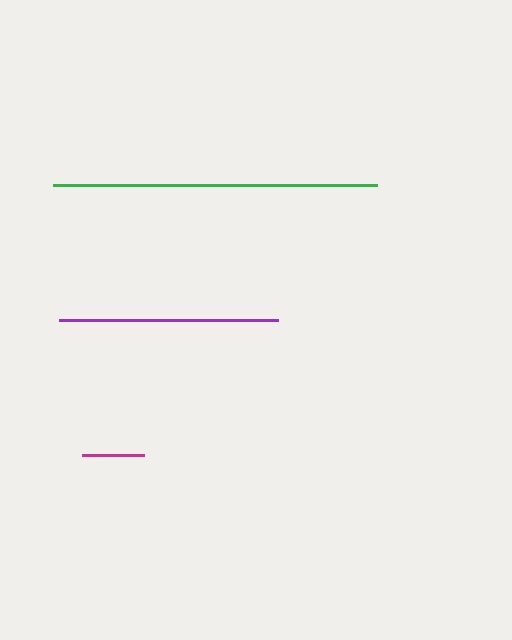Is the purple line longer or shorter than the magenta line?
The purple line is longer than the magenta line.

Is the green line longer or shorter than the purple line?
The green line is longer than the purple line.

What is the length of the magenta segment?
The magenta segment is approximately 62 pixels long.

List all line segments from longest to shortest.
From longest to shortest: green, purple, magenta.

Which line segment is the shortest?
The magenta line is the shortest at approximately 62 pixels.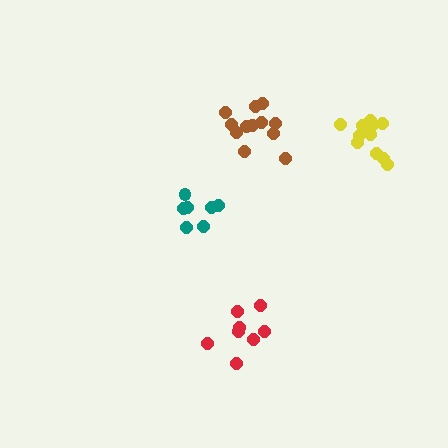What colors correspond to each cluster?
The clusters are colored: brown, teal, red, yellow.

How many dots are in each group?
Group 1: 12 dots, Group 2: 7 dots, Group 3: 8 dots, Group 4: 11 dots (38 total).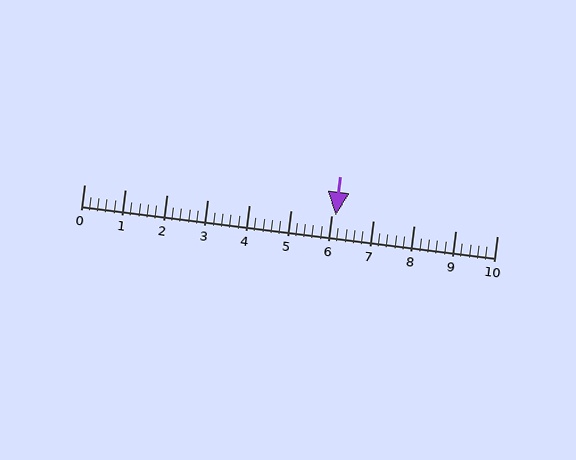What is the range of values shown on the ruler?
The ruler shows values from 0 to 10.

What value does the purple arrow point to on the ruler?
The purple arrow points to approximately 6.1.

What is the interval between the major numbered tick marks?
The major tick marks are spaced 1 units apart.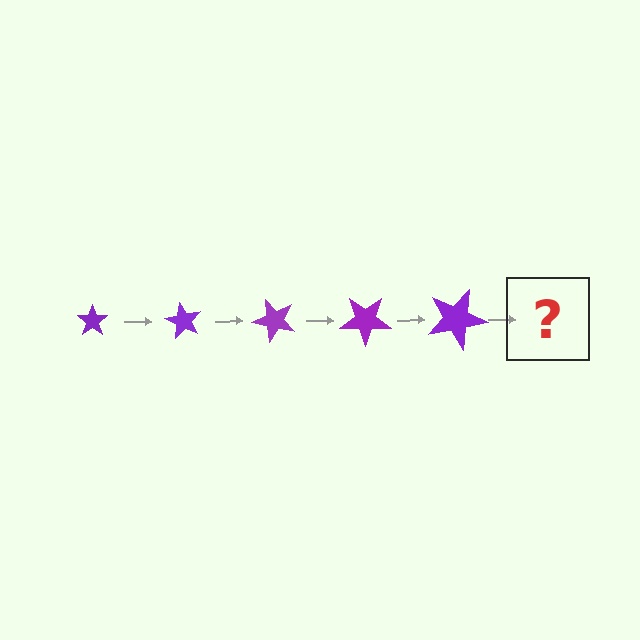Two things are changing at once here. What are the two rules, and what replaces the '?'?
The two rules are that the star grows larger each step and it rotates 60 degrees each step. The '?' should be a star, larger than the previous one and rotated 300 degrees from the start.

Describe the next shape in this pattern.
It should be a star, larger than the previous one and rotated 300 degrees from the start.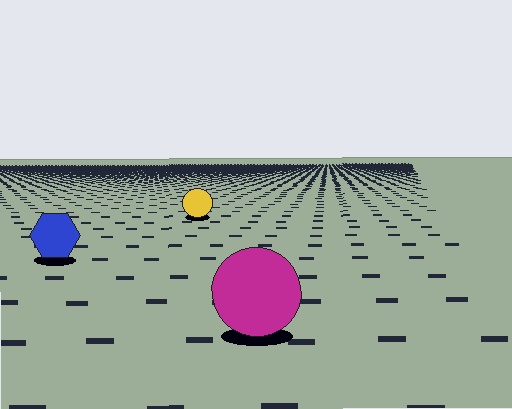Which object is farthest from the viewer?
The yellow circle is farthest from the viewer. It appears smaller and the ground texture around it is denser.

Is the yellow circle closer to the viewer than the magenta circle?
No. The magenta circle is closer — you can tell from the texture gradient: the ground texture is coarser near it.